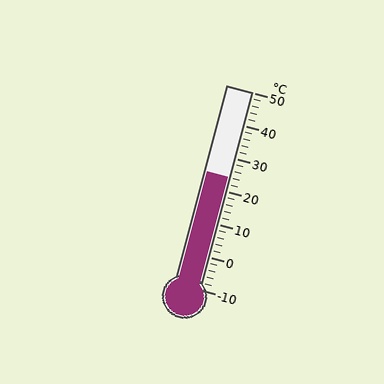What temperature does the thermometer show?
The thermometer shows approximately 24°C.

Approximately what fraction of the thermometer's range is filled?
The thermometer is filled to approximately 55% of its range.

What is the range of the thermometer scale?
The thermometer scale ranges from -10°C to 50°C.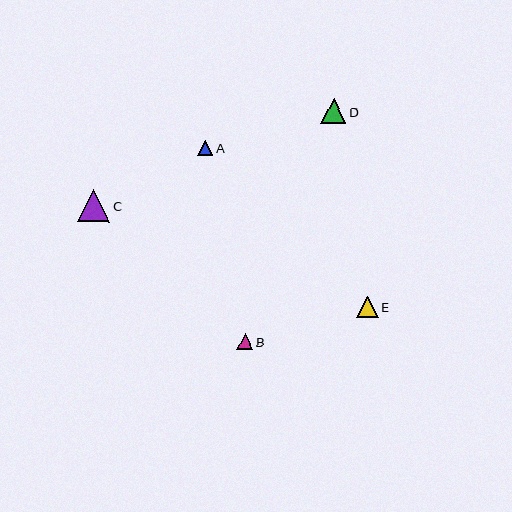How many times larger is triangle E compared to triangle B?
Triangle E is approximately 1.4 times the size of triangle B.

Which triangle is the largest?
Triangle C is the largest with a size of approximately 32 pixels.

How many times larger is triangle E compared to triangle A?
Triangle E is approximately 1.4 times the size of triangle A.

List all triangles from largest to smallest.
From largest to smallest: C, D, E, B, A.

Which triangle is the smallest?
Triangle A is the smallest with a size of approximately 15 pixels.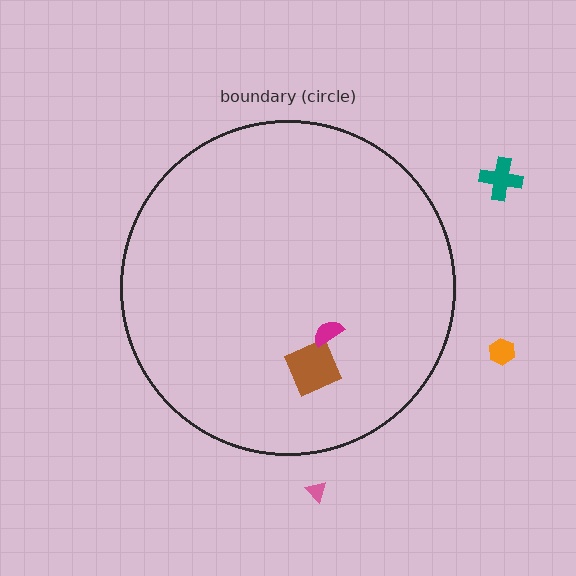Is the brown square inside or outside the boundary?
Inside.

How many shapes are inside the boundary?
2 inside, 3 outside.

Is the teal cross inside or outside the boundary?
Outside.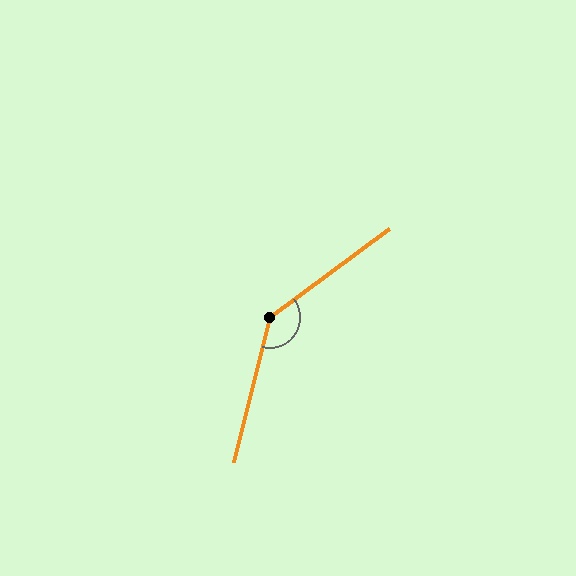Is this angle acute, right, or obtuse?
It is obtuse.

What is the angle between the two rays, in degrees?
Approximately 141 degrees.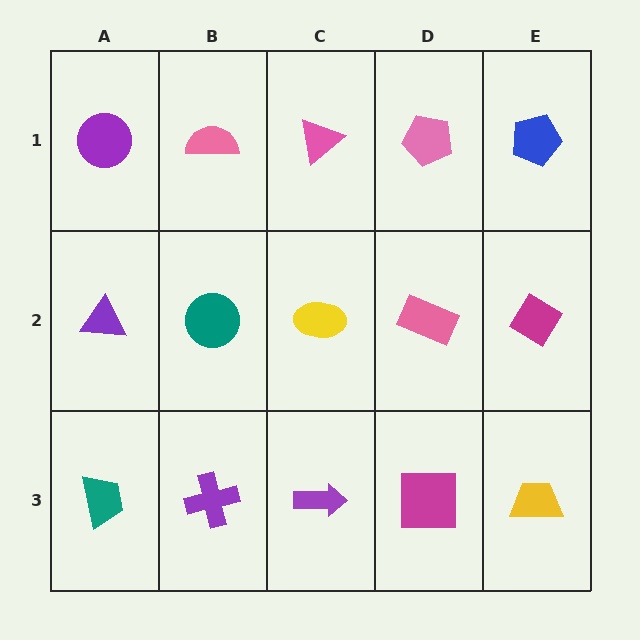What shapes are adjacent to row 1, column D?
A pink rectangle (row 2, column D), a pink triangle (row 1, column C), a blue pentagon (row 1, column E).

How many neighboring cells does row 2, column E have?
3.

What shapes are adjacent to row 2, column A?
A purple circle (row 1, column A), a teal trapezoid (row 3, column A), a teal circle (row 2, column B).